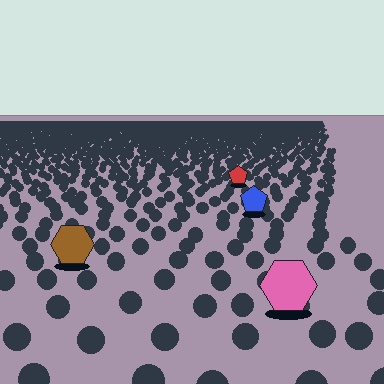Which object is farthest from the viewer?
The red pentagon is farthest from the viewer. It appears smaller and the ground texture around it is denser.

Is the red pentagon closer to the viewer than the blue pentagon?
No. The blue pentagon is closer — you can tell from the texture gradient: the ground texture is coarser near it.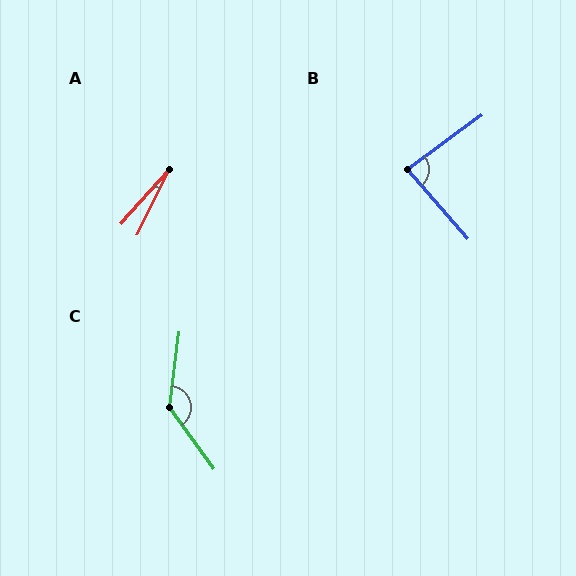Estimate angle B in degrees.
Approximately 86 degrees.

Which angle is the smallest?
A, at approximately 15 degrees.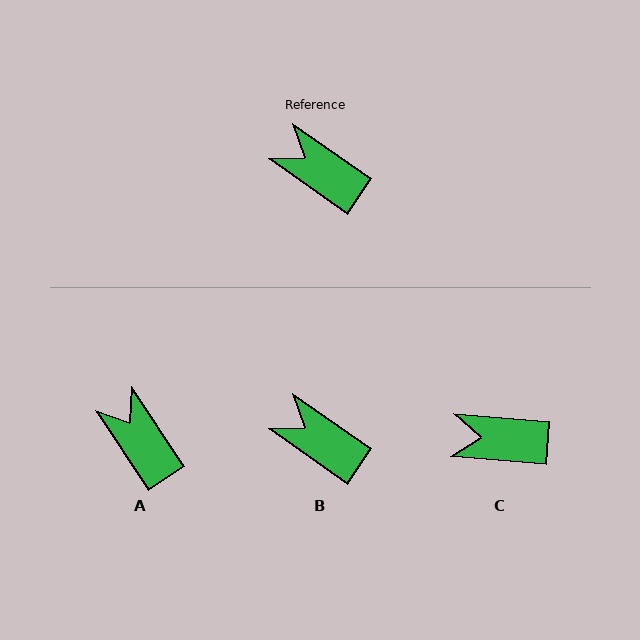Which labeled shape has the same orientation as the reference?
B.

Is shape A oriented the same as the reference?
No, it is off by about 21 degrees.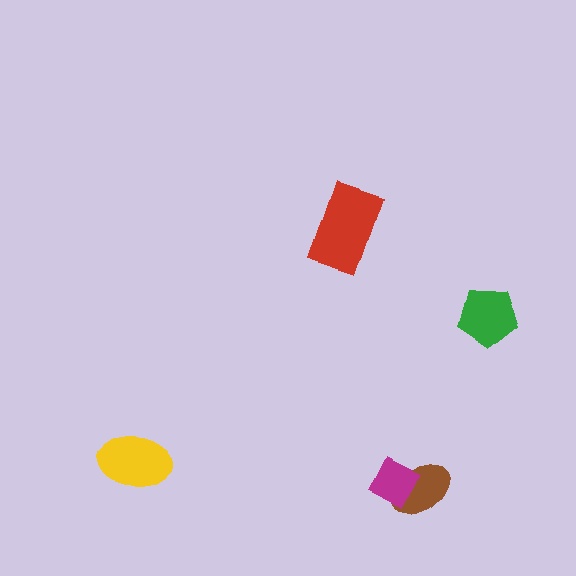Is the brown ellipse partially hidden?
Yes, it is partially covered by another shape.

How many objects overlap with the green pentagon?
0 objects overlap with the green pentagon.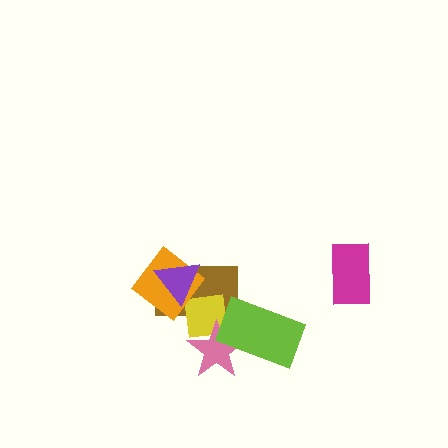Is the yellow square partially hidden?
Yes, it is partially covered by another shape.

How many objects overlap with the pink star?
3 objects overlap with the pink star.